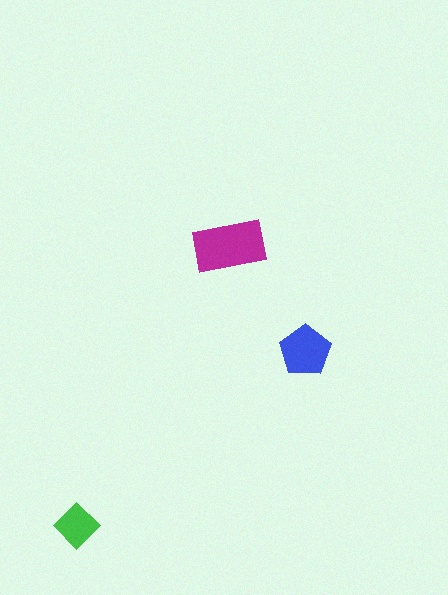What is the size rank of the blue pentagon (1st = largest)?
2nd.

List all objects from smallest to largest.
The green diamond, the blue pentagon, the magenta rectangle.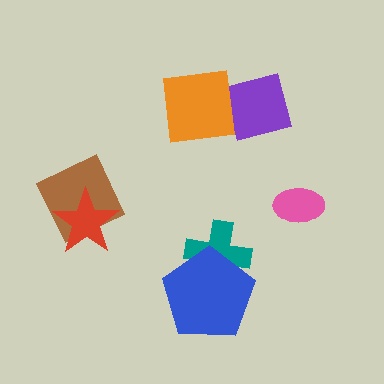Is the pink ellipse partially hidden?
No, no other shape covers it.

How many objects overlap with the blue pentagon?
1 object overlaps with the blue pentagon.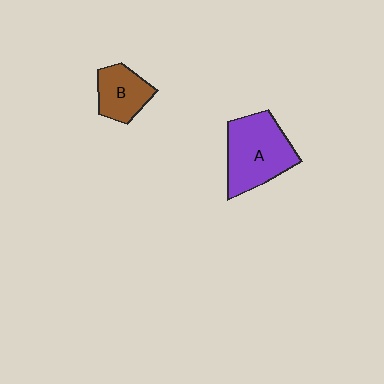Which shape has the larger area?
Shape A (purple).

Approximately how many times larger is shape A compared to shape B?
Approximately 1.7 times.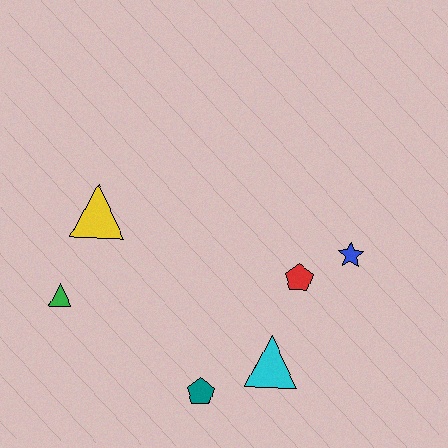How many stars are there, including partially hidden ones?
There is 1 star.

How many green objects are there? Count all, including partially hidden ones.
There is 1 green object.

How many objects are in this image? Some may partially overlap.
There are 6 objects.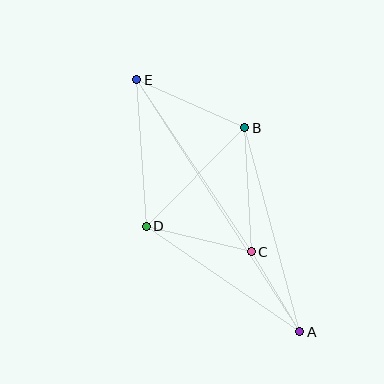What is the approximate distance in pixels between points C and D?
The distance between C and D is approximately 108 pixels.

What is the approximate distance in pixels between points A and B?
The distance between A and B is approximately 212 pixels.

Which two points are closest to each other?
Points A and C are closest to each other.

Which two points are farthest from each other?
Points A and E are farthest from each other.